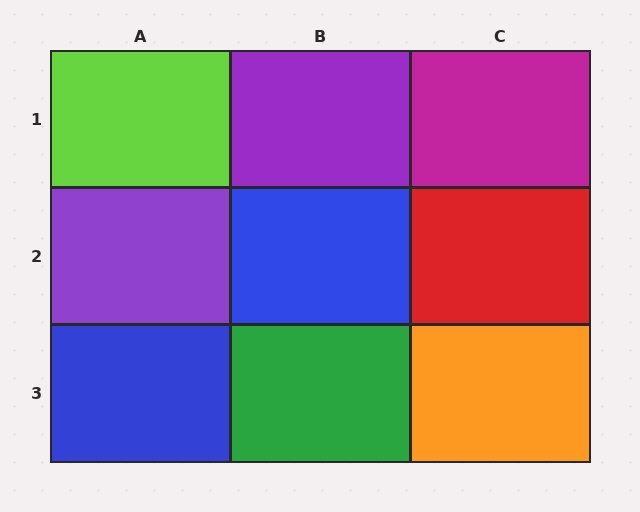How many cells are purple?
2 cells are purple.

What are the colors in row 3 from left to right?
Blue, green, orange.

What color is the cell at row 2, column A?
Purple.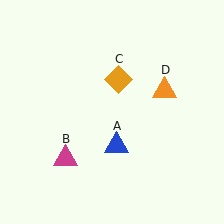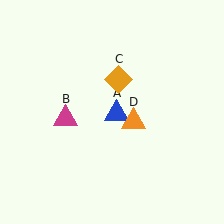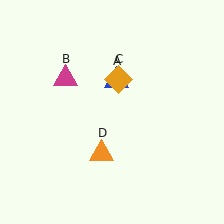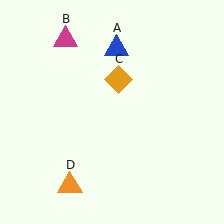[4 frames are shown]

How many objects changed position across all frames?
3 objects changed position: blue triangle (object A), magenta triangle (object B), orange triangle (object D).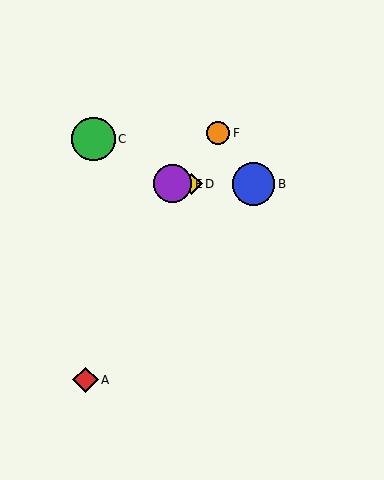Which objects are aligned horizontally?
Objects B, D, E are aligned horizontally.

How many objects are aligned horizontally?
3 objects (B, D, E) are aligned horizontally.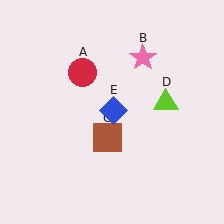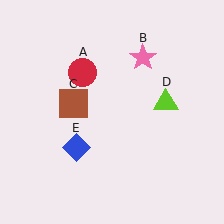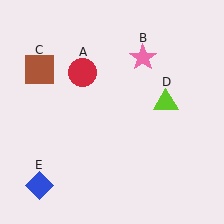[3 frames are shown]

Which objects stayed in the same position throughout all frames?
Red circle (object A) and pink star (object B) and lime triangle (object D) remained stationary.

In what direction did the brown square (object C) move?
The brown square (object C) moved up and to the left.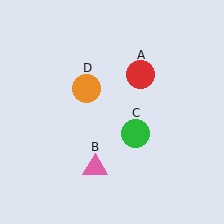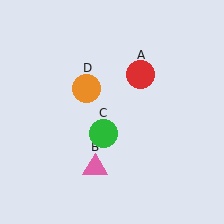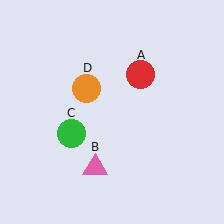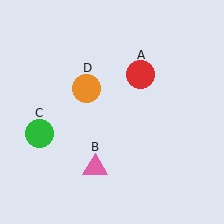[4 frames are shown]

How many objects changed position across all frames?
1 object changed position: green circle (object C).